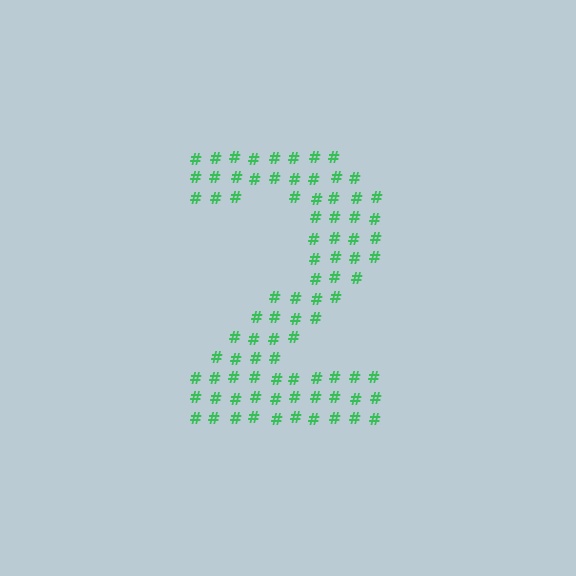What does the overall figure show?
The overall figure shows the digit 2.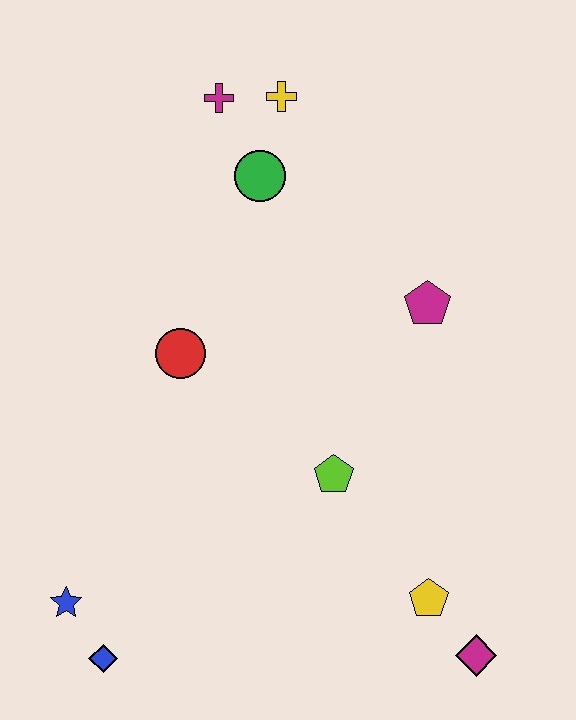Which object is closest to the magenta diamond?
The yellow pentagon is closest to the magenta diamond.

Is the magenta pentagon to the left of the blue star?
No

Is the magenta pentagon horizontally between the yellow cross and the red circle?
No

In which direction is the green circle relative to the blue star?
The green circle is above the blue star.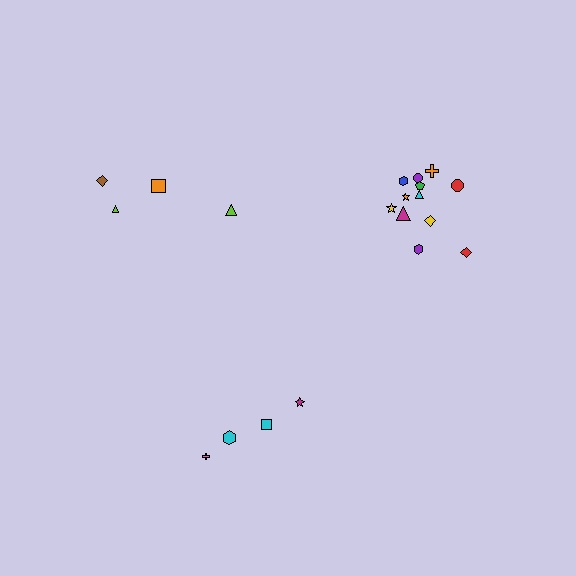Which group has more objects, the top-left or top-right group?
The top-right group.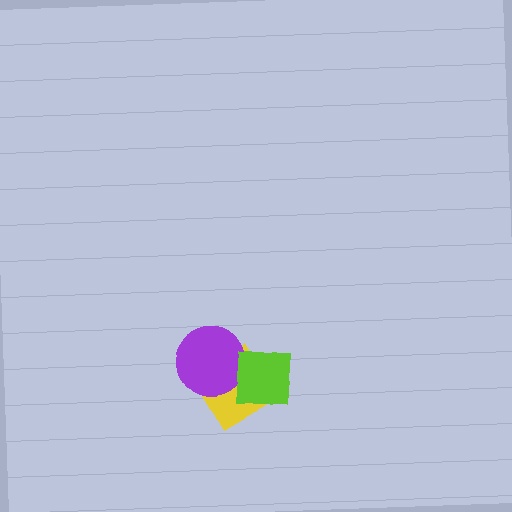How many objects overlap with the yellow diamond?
2 objects overlap with the yellow diamond.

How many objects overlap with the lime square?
1 object overlaps with the lime square.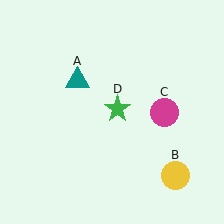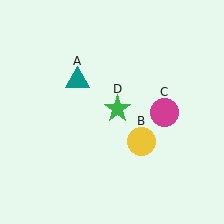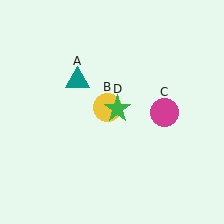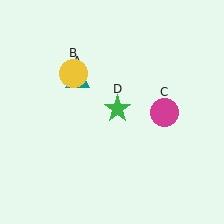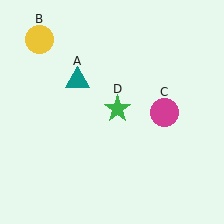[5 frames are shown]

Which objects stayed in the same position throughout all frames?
Teal triangle (object A) and magenta circle (object C) and green star (object D) remained stationary.